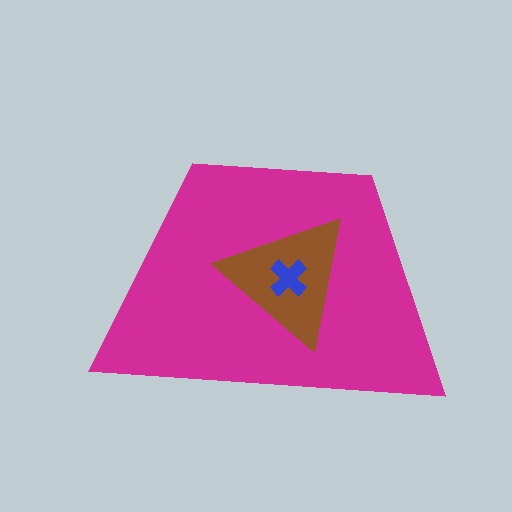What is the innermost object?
The blue cross.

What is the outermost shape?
The magenta trapezoid.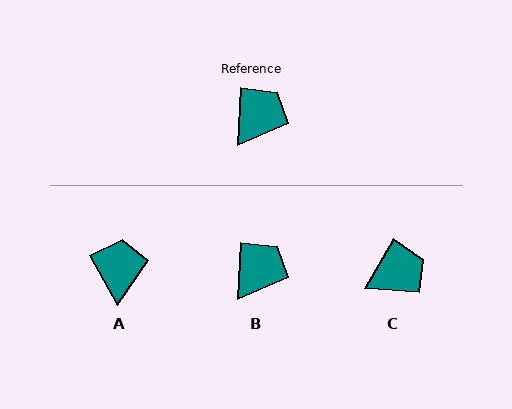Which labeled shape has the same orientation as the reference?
B.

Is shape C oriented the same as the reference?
No, it is off by about 27 degrees.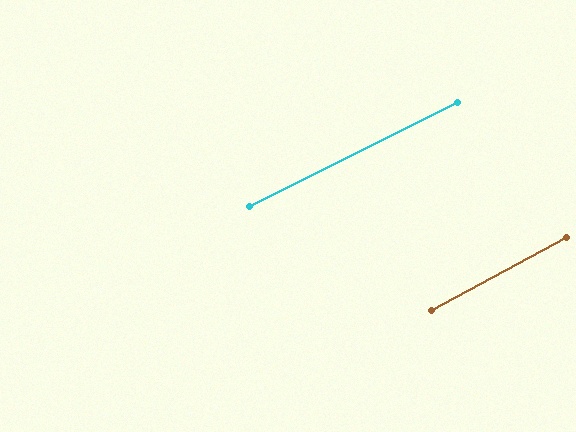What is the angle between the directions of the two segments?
Approximately 2 degrees.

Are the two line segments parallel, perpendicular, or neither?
Parallel — their directions differ by only 1.9°.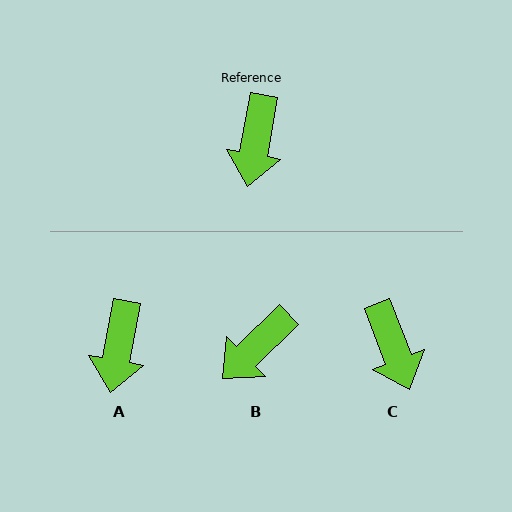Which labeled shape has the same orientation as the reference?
A.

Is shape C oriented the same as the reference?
No, it is off by about 31 degrees.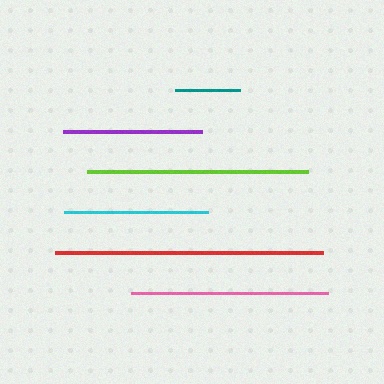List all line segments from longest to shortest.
From longest to shortest: red, lime, pink, cyan, purple, teal.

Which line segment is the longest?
The red line is the longest at approximately 268 pixels.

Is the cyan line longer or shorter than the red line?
The red line is longer than the cyan line.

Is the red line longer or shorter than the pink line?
The red line is longer than the pink line.